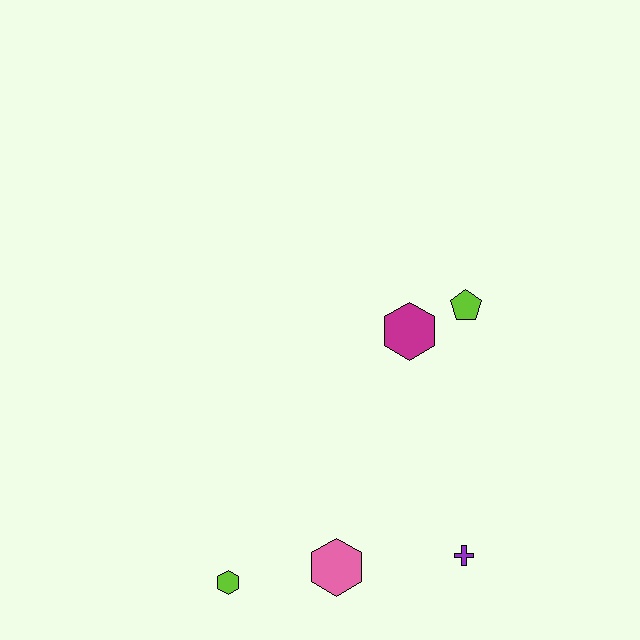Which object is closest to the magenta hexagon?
The lime pentagon is closest to the magenta hexagon.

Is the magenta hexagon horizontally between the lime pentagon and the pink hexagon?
Yes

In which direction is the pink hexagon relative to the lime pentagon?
The pink hexagon is below the lime pentagon.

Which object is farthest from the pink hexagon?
The lime pentagon is farthest from the pink hexagon.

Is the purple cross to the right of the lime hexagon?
Yes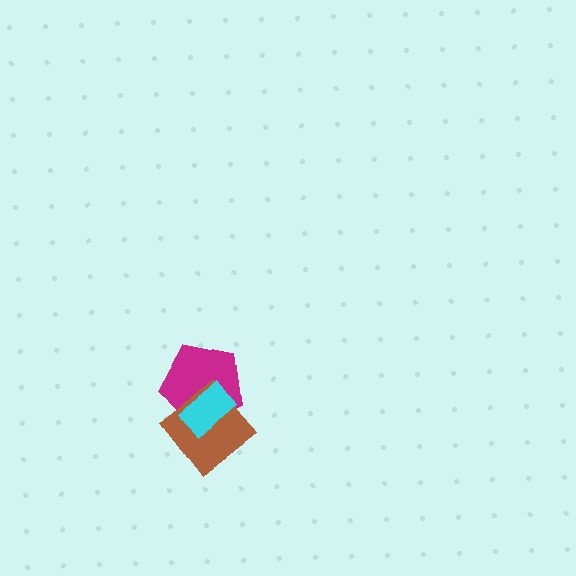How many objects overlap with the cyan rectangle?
2 objects overlap with the cyan rectangle.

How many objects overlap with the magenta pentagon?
2 objects overlap with the magenta pentagon.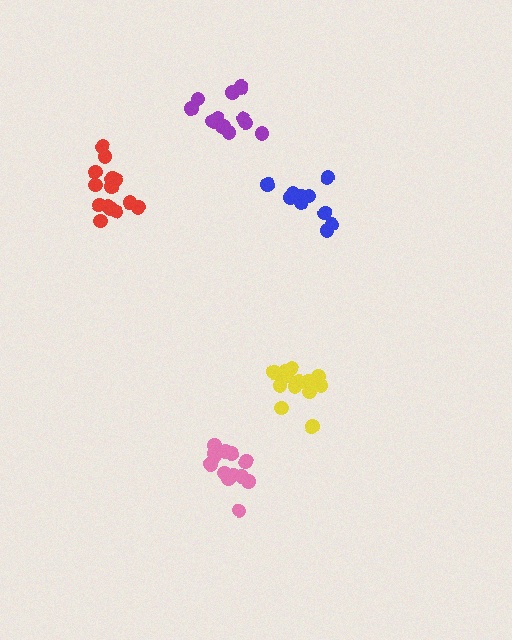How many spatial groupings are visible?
There are 5 spatial groupings.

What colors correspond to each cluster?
The clusters are colored: pink, yellow, red, purple, blue.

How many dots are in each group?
Group 1: 13 dots, Group 2: 14 dots, Group 3: 14 dots, Group 4: 13 dots, Group 5: 10 dots (64 total).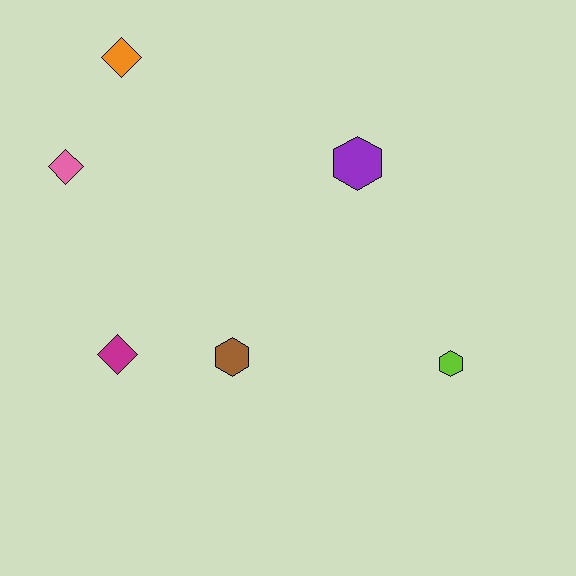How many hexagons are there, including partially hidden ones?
There are 3 hexagons.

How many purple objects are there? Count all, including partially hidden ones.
There is 1 purple object.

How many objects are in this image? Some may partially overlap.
There are 6 objects.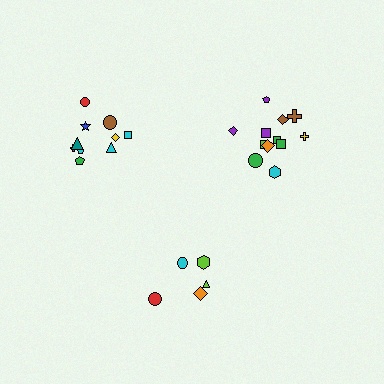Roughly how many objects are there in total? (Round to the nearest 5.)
Roughly 25 objects in total.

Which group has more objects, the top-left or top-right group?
The top-right group.